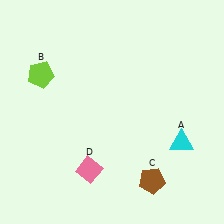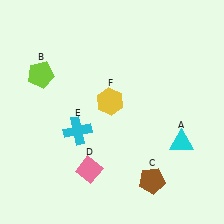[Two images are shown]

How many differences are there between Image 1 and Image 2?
There are 2 differences between the two images.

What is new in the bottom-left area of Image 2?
A cyan cross (E) was added in the bottom-left area of Image 2.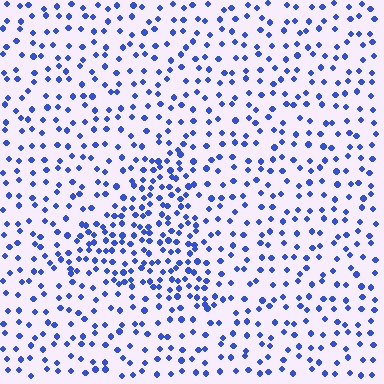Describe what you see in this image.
The image contains small blue elements arranged at two different densities. A triangle-shaped region is visible where the elements are more densely packed than the surrounding area.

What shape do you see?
I see a triangle.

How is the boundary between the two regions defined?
The boundary is defined by a change in element density (approximately 1.9x ratio). All elements are the same color, size, and shape.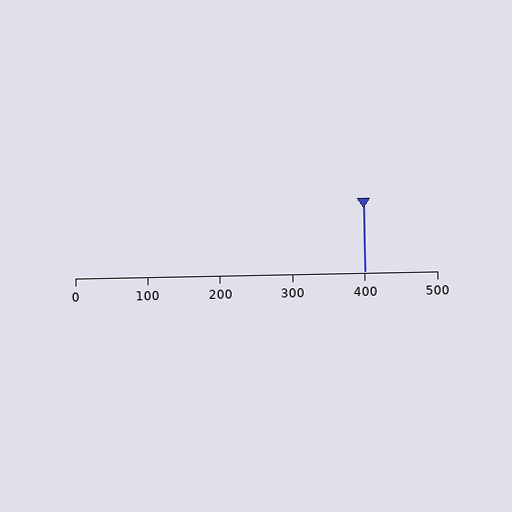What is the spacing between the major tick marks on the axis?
The major ticks are spaced 100 apart.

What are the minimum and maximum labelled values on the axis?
The axis runs from 0 to 500.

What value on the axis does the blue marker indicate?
The marker indicates approximately 400.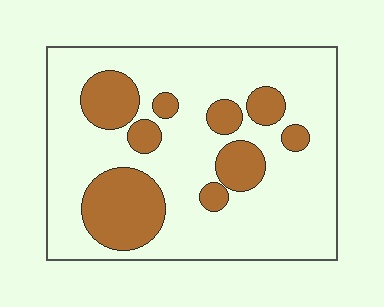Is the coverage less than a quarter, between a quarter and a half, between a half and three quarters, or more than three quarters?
Less than a quarter.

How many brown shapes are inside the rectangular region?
9.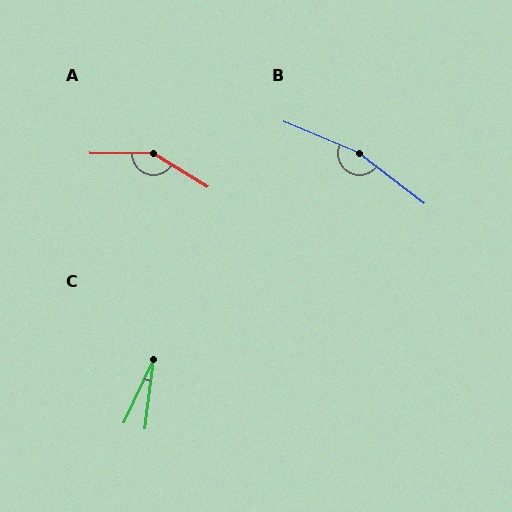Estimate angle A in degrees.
Approximately 148 degrees.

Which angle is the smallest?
C, at approximately 17 degrees.